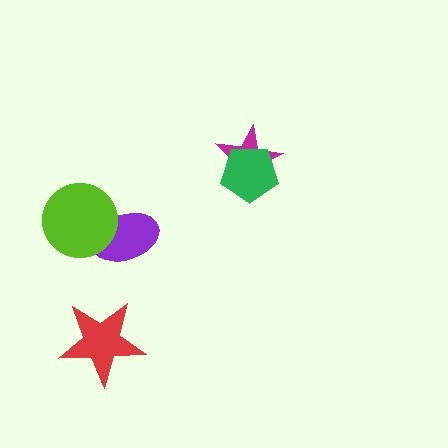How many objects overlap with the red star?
0 objects overlap with the red star.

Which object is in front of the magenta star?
The green pentagon is in front of the magenta star.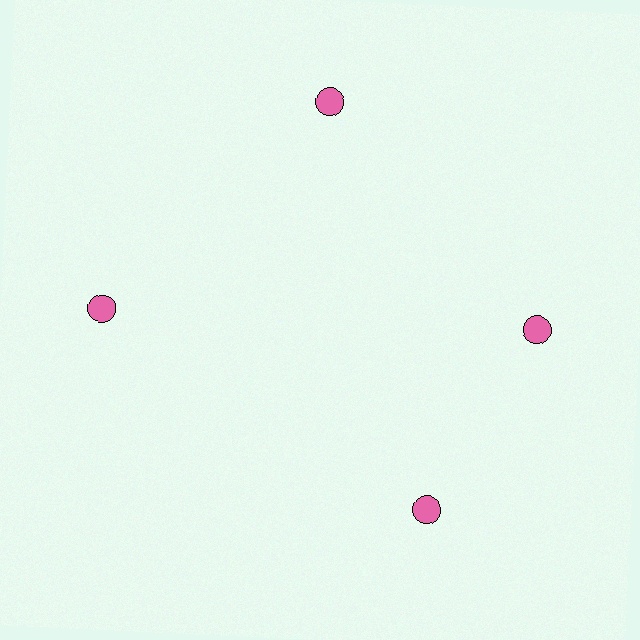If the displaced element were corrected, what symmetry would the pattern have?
It would have 4-fold rotational symmetry — the pattern would map onto itself every 90 degrees.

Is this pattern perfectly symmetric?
No. The 4 pink circles are arranged in a ring, but one element near the 6 o'clock position is rotated out of alignment along the ring, breaking the 4-fold rotational symmetry.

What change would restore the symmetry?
The symmetry would be restored by rotating it back into even spacing with its neighbors so that all 4 circles sit at equal angles and equal distance from the center.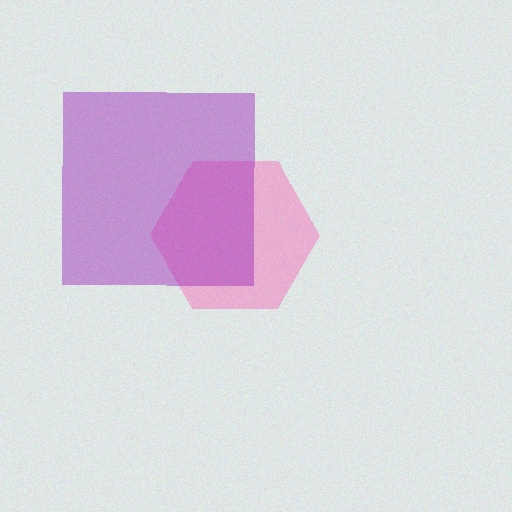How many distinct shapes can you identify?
There are 2 distinct shapes: a pink hexagon, a purple square.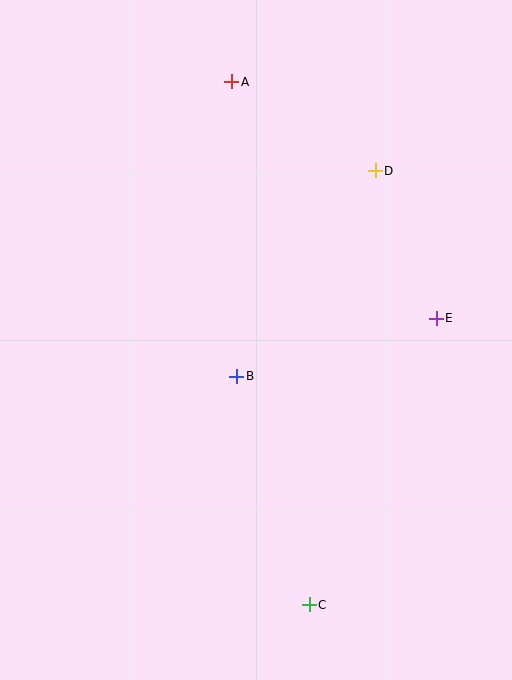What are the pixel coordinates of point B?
Point B is at (237, 376).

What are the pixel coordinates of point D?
Point D is at (375, 171).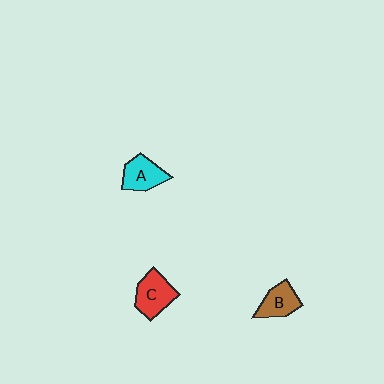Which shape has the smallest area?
Shape B (brown).